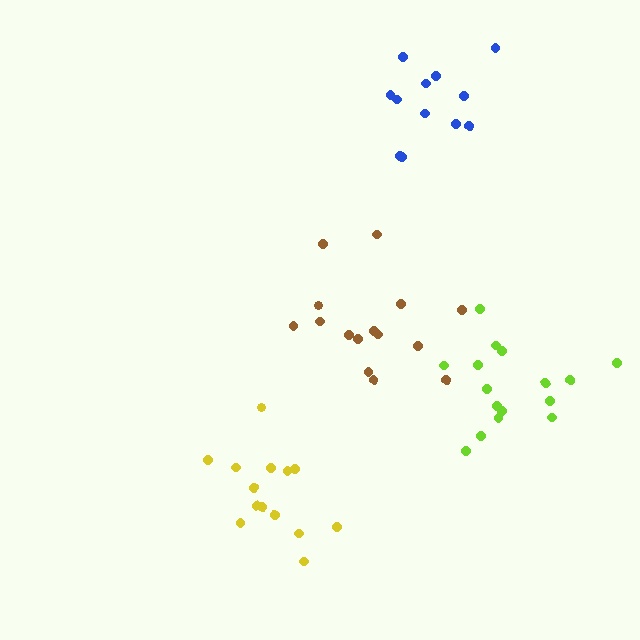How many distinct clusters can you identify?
There are 4 distinct clusters.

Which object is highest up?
The blue cluster is topmost.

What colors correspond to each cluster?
The clusters are colored: yellow, lime, brown, blue.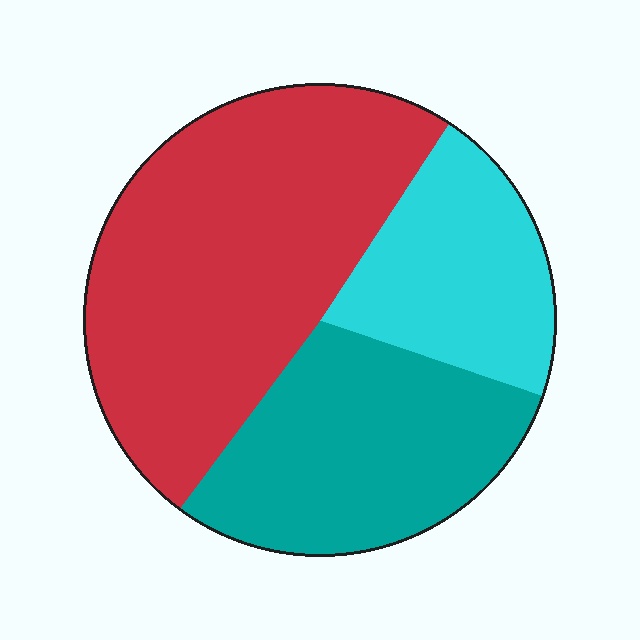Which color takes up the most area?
Red, at roughly 50%.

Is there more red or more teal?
Red.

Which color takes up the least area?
Cyan, at roughly 20%.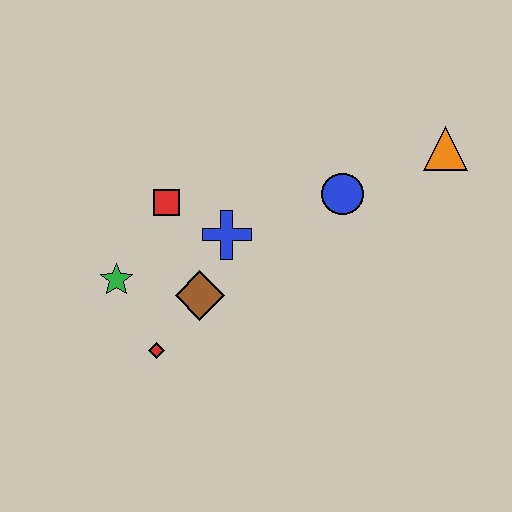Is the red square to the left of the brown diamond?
Yes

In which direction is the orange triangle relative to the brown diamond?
The orange triangle is to the right of the brown diamond.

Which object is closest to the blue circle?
The orange triangle is closest to the blue circle.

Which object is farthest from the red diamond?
The orange triangle is farthest from the red diamond.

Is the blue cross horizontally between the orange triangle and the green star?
Yes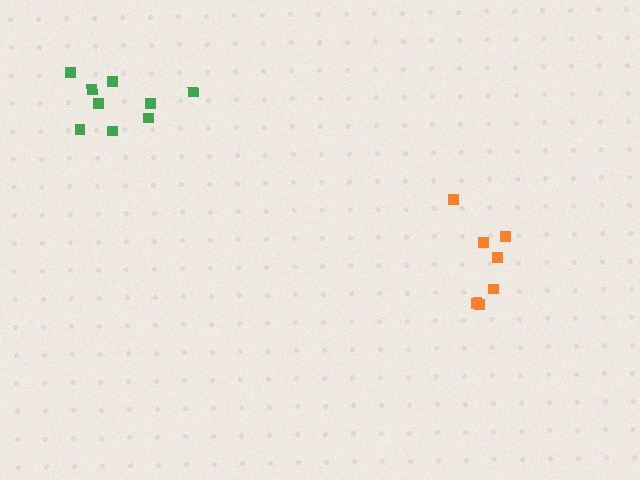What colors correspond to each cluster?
The clusters are colored: green, orange.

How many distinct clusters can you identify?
There are 2 distinct clusters.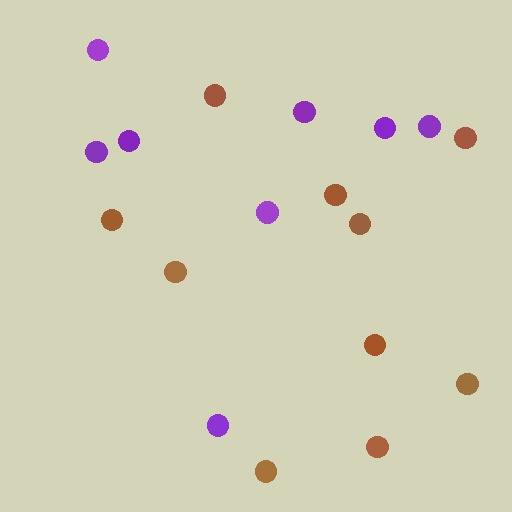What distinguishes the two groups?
There are 2 groups: one group of brown circles (10) and one group of purple circles (8).